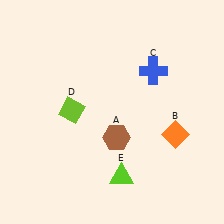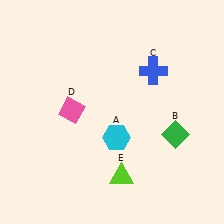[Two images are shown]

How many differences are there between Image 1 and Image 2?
There are 3 differences between the two images.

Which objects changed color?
A changed from brown to cyan. B changed from orange to green. D changed from lime to pink.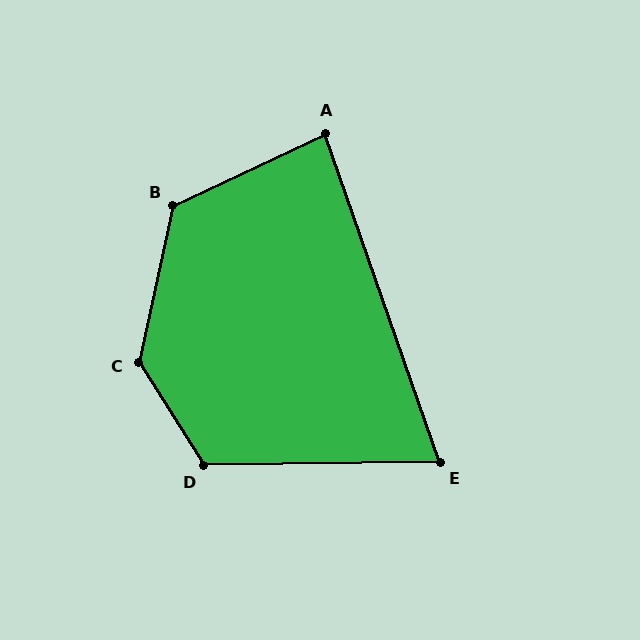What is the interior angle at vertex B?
Approximately 128 degrees (obtuse).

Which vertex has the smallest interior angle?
E, at approximately 71 degrees.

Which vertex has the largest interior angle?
C, at approximately 136 degrees.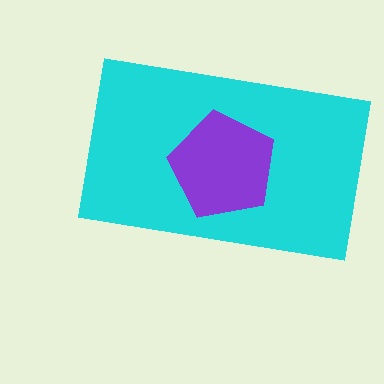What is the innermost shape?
The purple pentagon.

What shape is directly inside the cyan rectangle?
The purple pentagon.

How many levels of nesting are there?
2.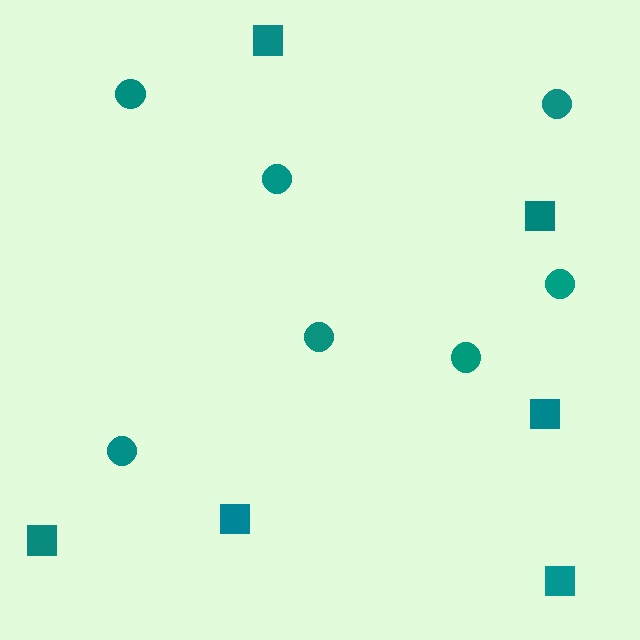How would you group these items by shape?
There are 2 groups: one group of squares (6) and one group of circles (7).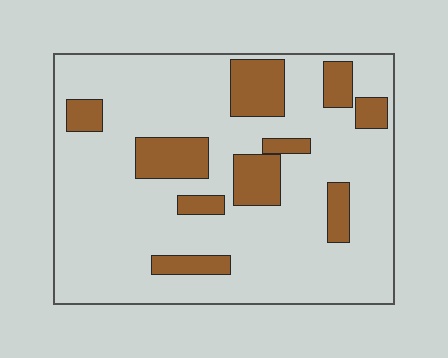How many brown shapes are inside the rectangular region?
10.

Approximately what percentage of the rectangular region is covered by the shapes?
Approximately 20%.